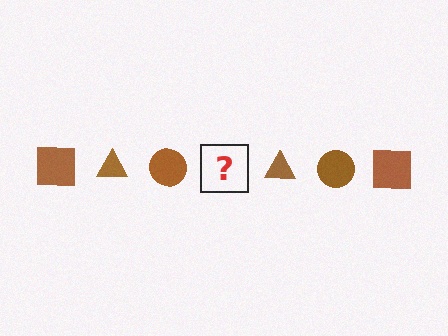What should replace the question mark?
The question mark should be replaced with a brown square.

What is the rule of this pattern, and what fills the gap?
The rule is that the pattern cycles through square, triangle, circle shapes in brown. The gap should be filled with a brown square.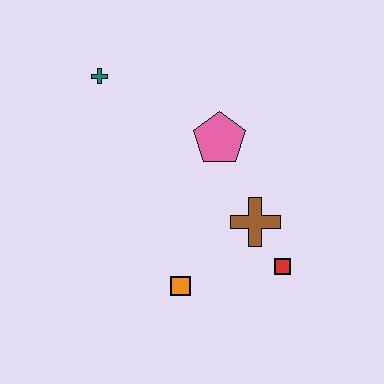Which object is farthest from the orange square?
The teal cross is farthest from the orange square.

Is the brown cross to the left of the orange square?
No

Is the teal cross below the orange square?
No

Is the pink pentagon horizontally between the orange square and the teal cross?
No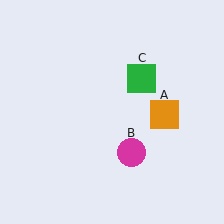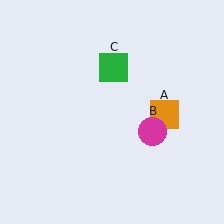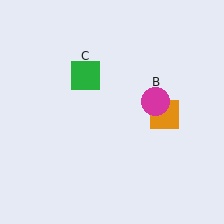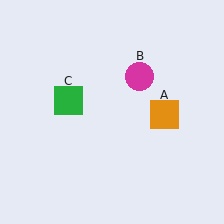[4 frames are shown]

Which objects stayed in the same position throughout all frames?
Orange square (object A) remained stationary.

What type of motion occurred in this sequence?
The magenta circle (object B), green square (object C) rotated counterclockwise around the center of the scene.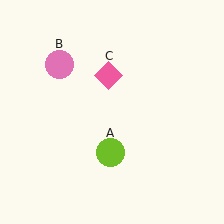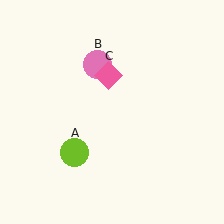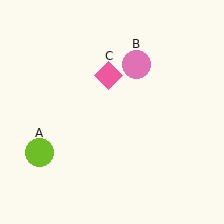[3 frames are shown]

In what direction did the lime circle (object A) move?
The lime circle (object A) moved left.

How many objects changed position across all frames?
2 objects changed position: lime circle (object A), pink circle (object B).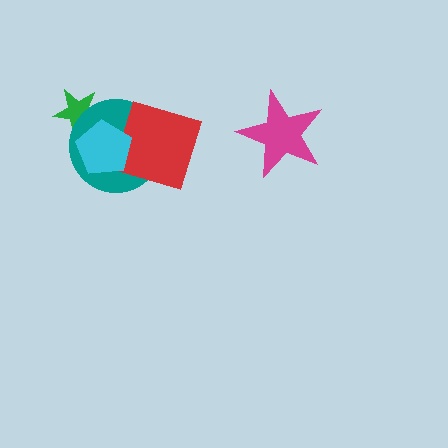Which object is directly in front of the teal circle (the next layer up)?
The red square is directly in front of the teal circle.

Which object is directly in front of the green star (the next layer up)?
The teal circle is directly in front of the green star.